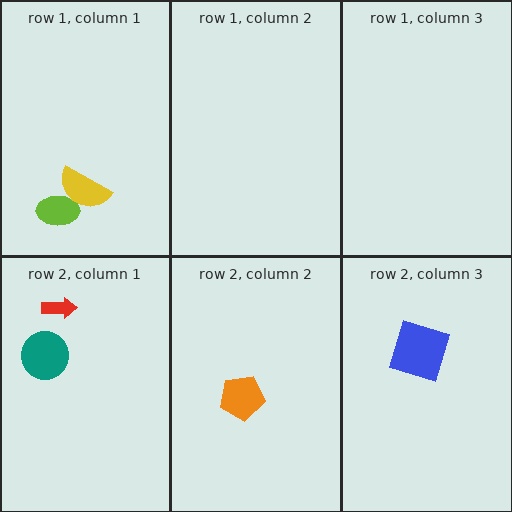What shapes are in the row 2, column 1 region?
The red arrow, the teal circle.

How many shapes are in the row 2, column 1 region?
2.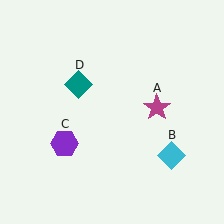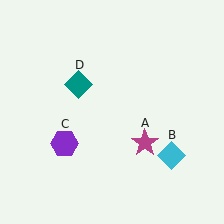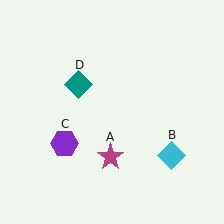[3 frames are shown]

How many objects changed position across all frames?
1 object changed position: magenta star (object A).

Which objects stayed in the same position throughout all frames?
Cyan diamond (object B) and purple hexagon (object C) and teal diamond (object D) remained stationary.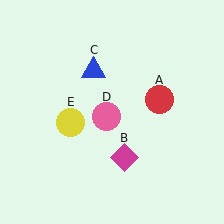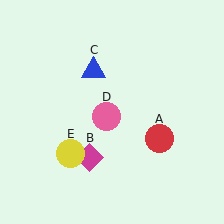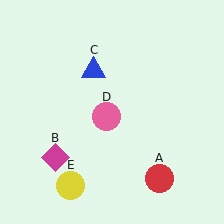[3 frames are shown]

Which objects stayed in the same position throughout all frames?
Blue triangle (object C) and pink circle (object D) remained stationary.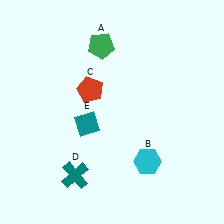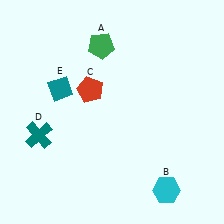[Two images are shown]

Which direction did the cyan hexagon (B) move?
The cyan hexagon (B) moved down.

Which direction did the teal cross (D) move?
The teal cross (D) moved up.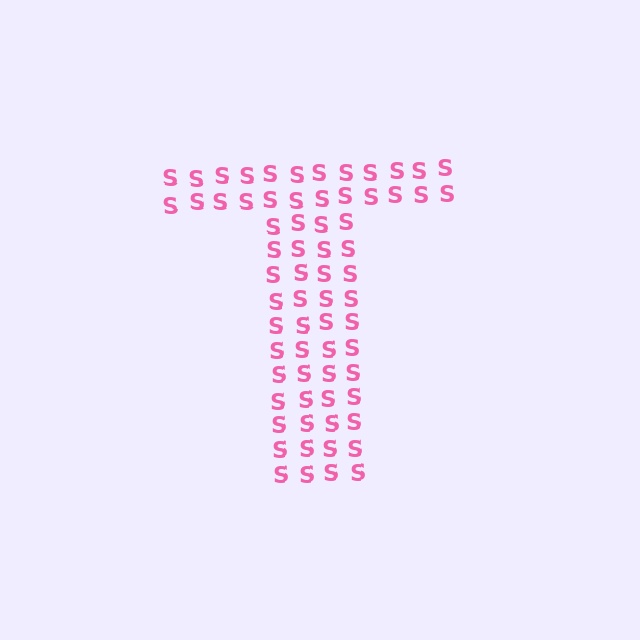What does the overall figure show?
The overall figure shows the letter T.